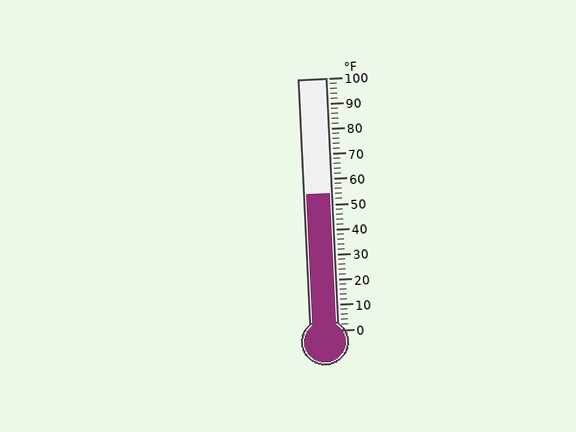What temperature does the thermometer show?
The thermometer shows approximately 54°F.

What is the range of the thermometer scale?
The thermometer scale ranges from 0°F to 100°F.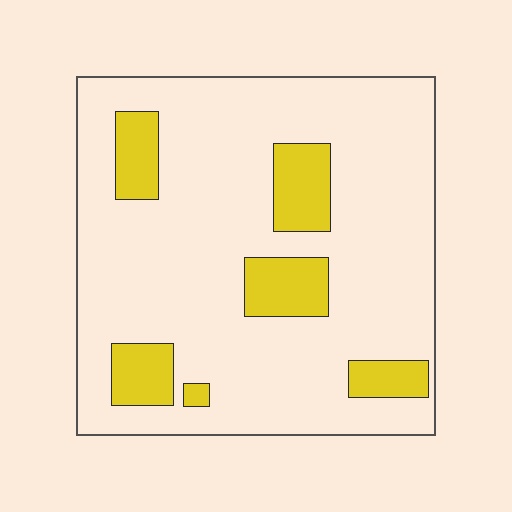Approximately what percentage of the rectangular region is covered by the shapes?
Approximately 15%.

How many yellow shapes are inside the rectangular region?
6.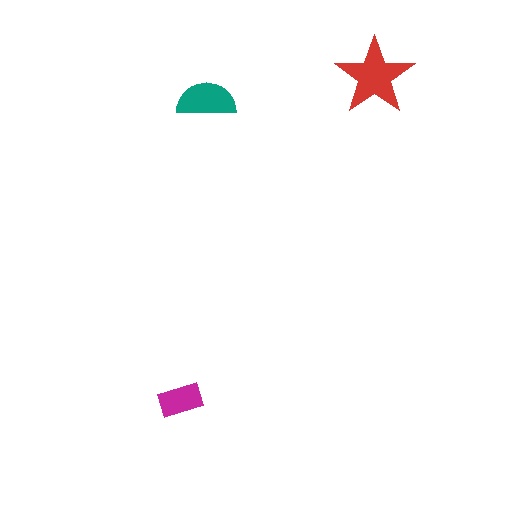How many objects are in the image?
There are 3 objects in the image.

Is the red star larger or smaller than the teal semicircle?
Larger.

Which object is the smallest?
The magenta rectangle.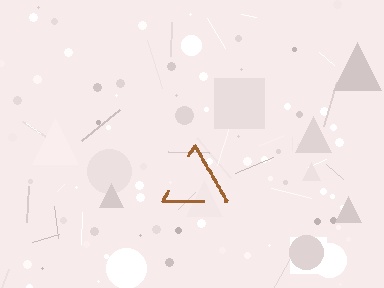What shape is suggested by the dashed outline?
The dashed outline suggests a triangle.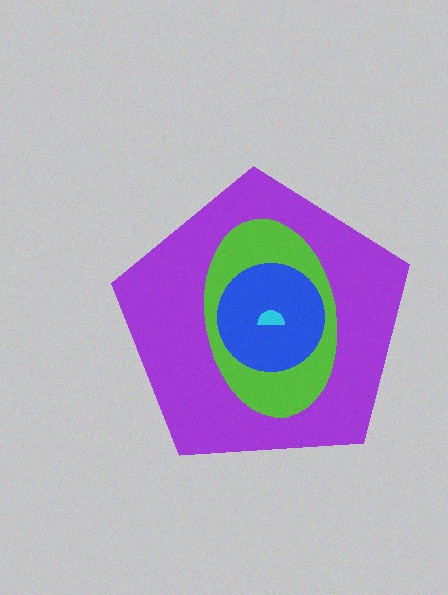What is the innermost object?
The cyan semicircle.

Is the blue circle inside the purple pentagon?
Yes.